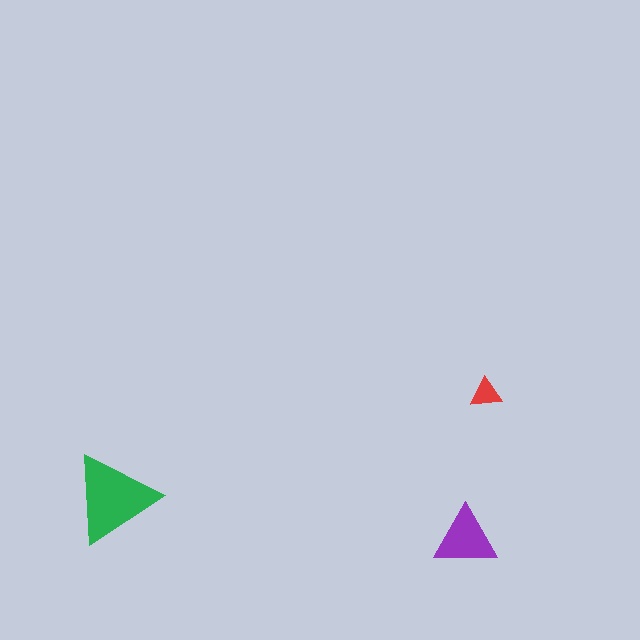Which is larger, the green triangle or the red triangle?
The green one.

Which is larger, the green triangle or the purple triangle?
The green one.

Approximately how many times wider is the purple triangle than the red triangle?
About 2 times wider.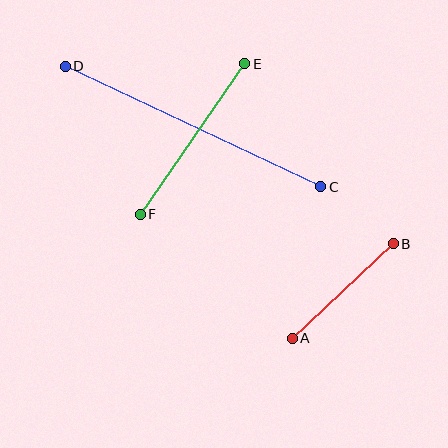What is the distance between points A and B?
The distance is approximately 138 pixels.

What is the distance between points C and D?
The distance is approximately 283 pixels.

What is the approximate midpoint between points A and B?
The midpoint is at approximately (343, 291) pixels.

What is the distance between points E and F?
The distance is approximately 183 pixels.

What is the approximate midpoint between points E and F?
The midpoint is at approximately (193, 139) pixels.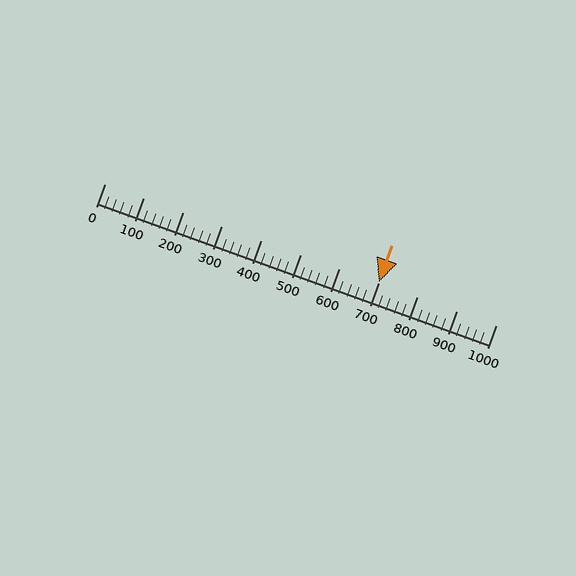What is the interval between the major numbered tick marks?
The major tick marks are spaced 100 units apart.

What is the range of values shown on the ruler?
The ruler shows values from 0 to 1000.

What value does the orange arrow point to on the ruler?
The orange arrow points to approximately 701.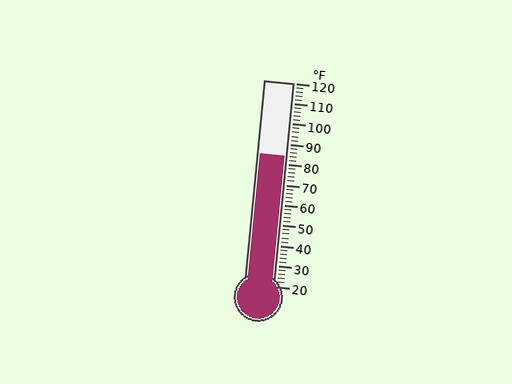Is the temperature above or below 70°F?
The temperature is above 70°F.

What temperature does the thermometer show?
The thermometer shows approximately 84°F.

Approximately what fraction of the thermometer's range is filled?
The thermometer is filled to approximately 65% of its range.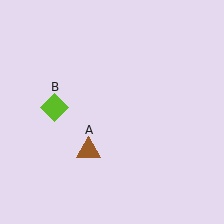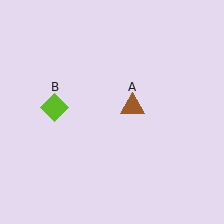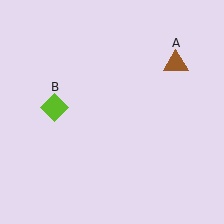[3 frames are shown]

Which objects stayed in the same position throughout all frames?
Lime diamond (object B) remained stationary.